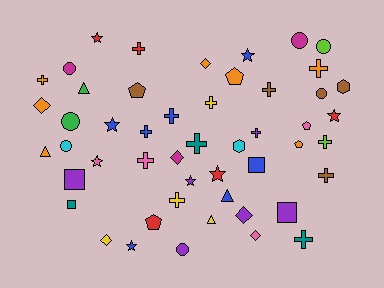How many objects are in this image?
There are 50 objects.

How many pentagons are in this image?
There are 5 pentagons.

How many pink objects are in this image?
There are 4 pink objects.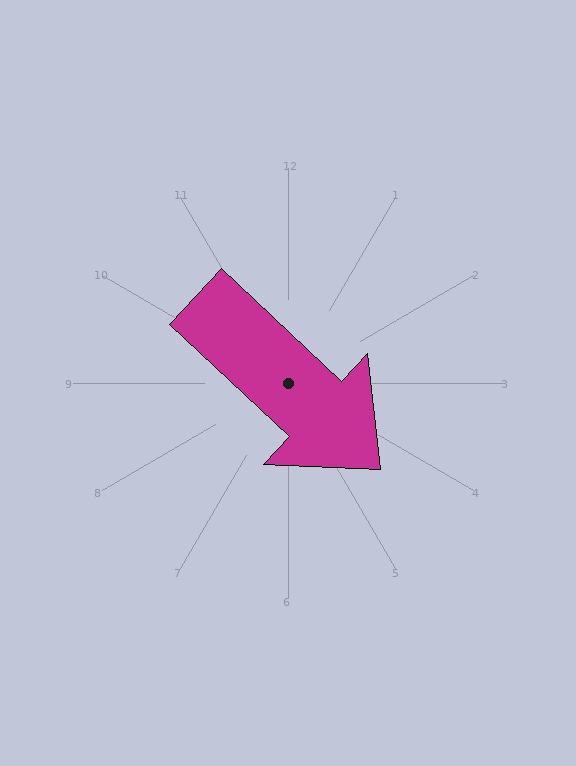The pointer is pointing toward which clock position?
Roughly 4 o'clock.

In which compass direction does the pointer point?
Southeast.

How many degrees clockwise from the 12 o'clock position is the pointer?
Approximately 133 degrees.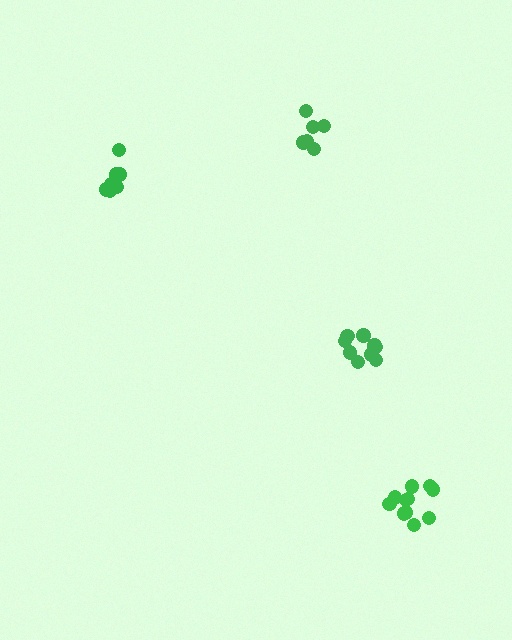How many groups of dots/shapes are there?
There are 4 groups.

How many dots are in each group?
Group 1: 7 dots, Group 2: 11 dots, Group 3: 6 dots, Group 4: 9 dots (33 total).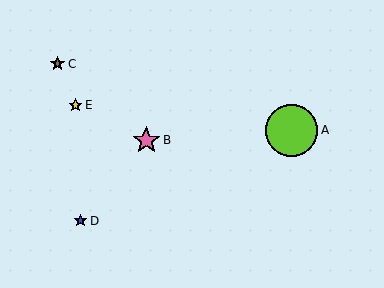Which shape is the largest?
The lime circle (labeled A) is the largest.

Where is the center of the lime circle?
The center of the lime circle is at (292, 130).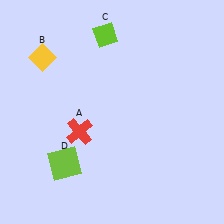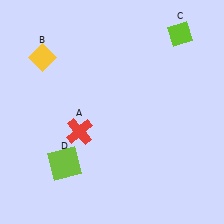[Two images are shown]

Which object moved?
The lime diamond (C) moved right.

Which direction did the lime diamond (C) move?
The lime diamond (C) moved right.